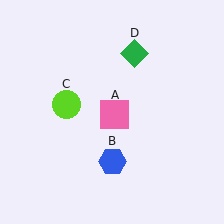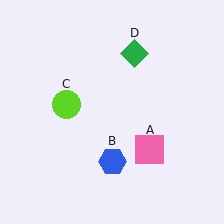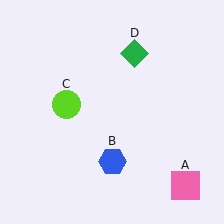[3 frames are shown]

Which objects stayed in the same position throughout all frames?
Blue hexagon (object B) and lime circle (object C) and green diamond (object D) remained stationary.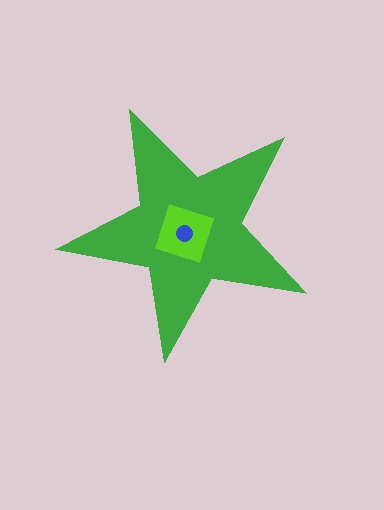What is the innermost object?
The blue circle.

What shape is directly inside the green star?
The lime diamond.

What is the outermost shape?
The green star.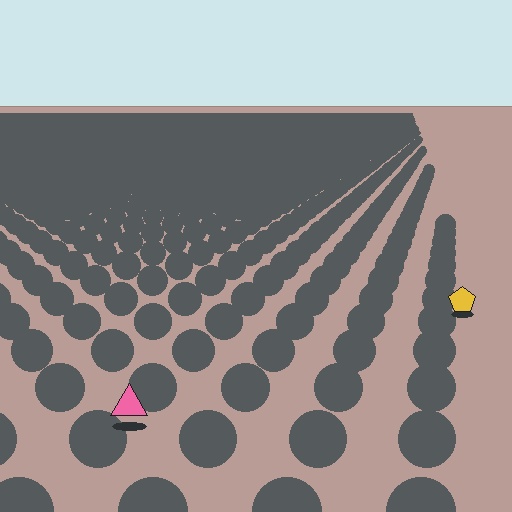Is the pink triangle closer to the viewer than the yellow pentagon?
Yes. The pink triangle is closer — you can tell from the texture gradient: the ground texture is coarser near it.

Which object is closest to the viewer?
The pink triangle is closest. The texture marks near it are larger and more spread out.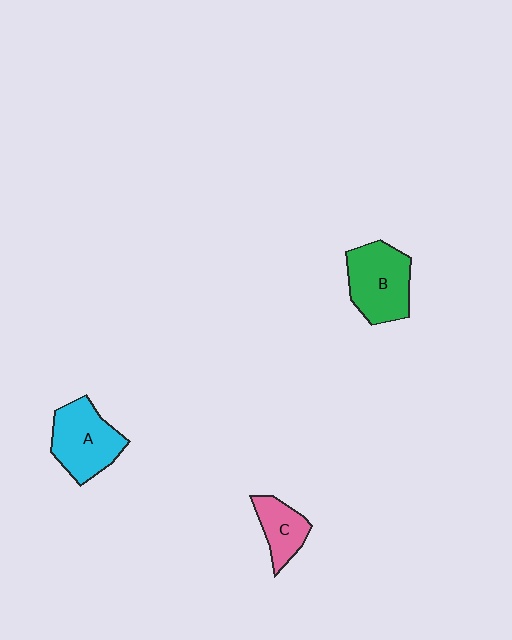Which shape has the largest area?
Shape B (green).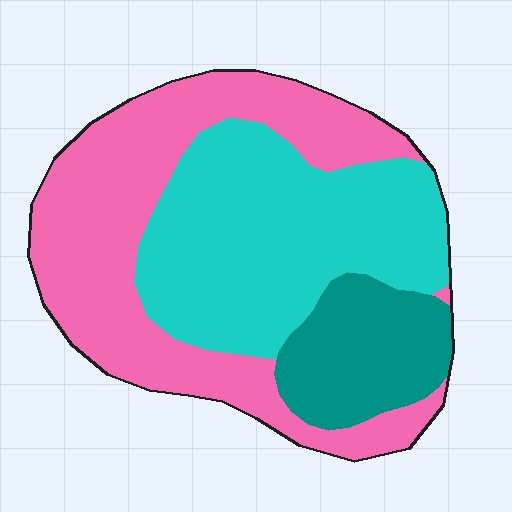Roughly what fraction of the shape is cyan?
Cyan takes up about two fifths (2/5) of the shape.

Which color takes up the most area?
Pink, at roughly 45%.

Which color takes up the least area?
Teal, at roughly 15%.